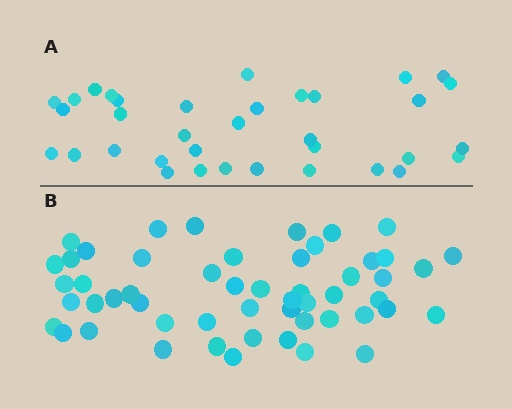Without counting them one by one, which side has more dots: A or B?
Region B (the bottom region) has more dots.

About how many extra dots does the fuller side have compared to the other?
Region B has approximately 20 more dots than region A.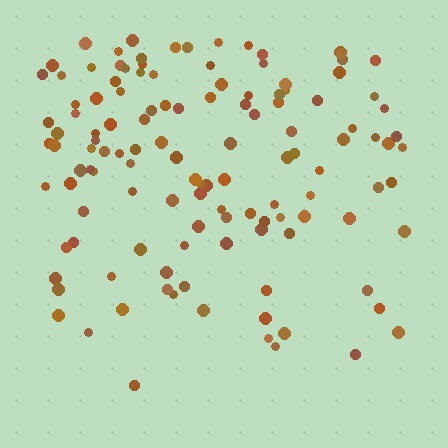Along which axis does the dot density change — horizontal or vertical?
Vertical.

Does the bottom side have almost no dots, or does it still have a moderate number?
Still a moderate number, just noticeably fewer than the top.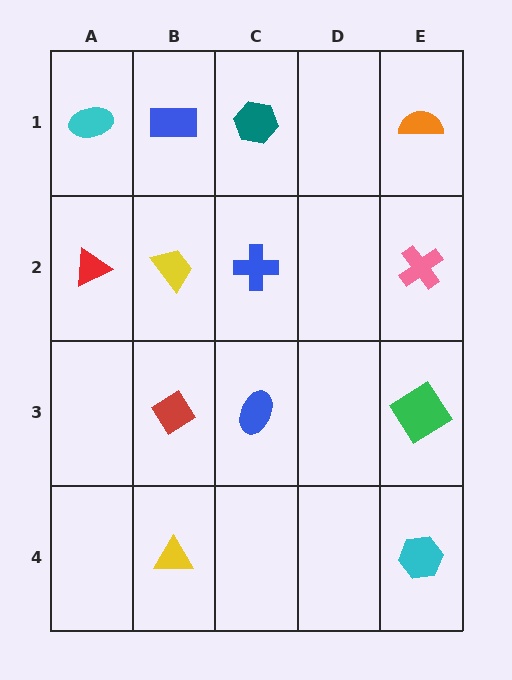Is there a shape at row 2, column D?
No, that cell is empty.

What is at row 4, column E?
A cyan hexagon.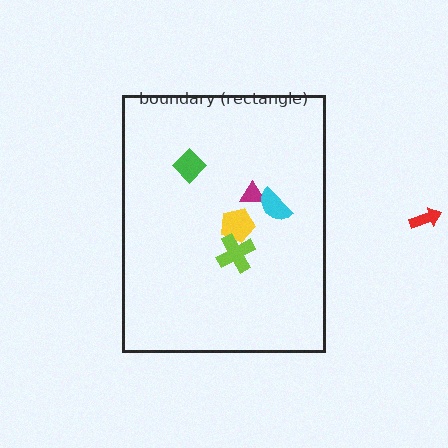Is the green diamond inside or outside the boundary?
Inside.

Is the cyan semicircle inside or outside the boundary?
Inside.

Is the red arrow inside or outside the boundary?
Outside.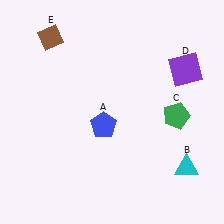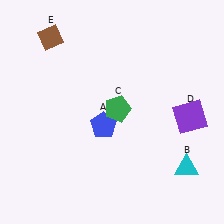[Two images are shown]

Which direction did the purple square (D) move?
The purple square (D) moved down.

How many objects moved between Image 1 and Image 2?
2 objects moved between the two images.